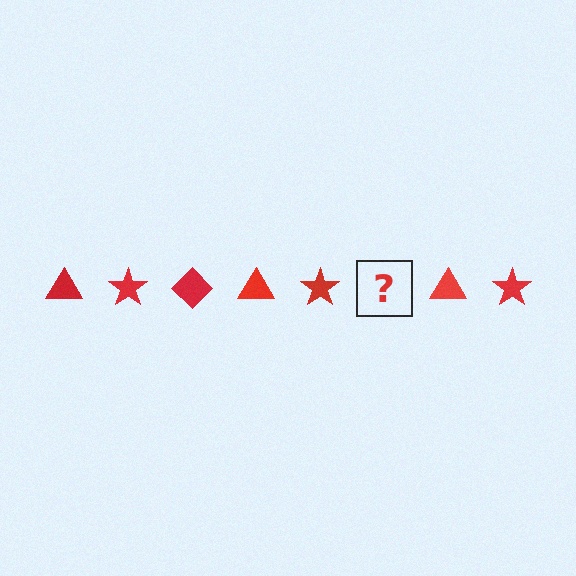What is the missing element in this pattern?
The missing element is a red diamond.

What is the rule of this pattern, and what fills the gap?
The rule is that the pattern cycles through triangle, star, diamond shapes in red. The gap should be filled with a red diamond.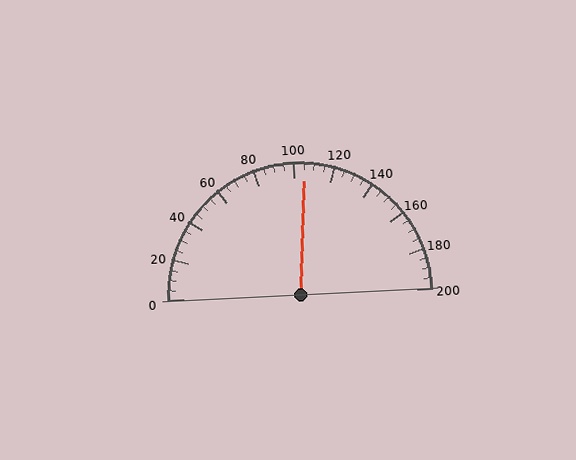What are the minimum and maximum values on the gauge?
The gauge ranges from 0 to 200.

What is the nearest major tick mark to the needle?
The nearest major tick mark is 100.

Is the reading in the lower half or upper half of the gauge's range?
The reading is in the upper half of the range (0 to 200).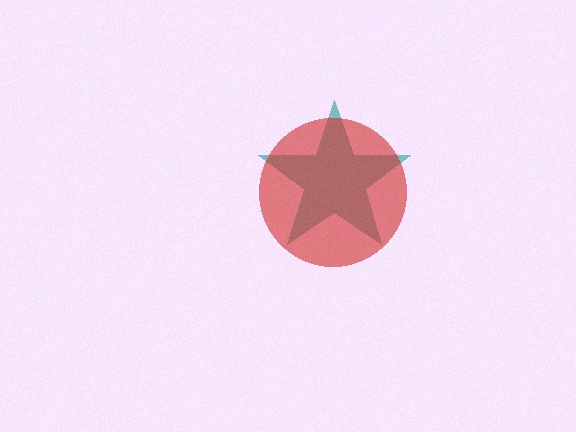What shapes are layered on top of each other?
The layered shapes are: a teal star, a red circle.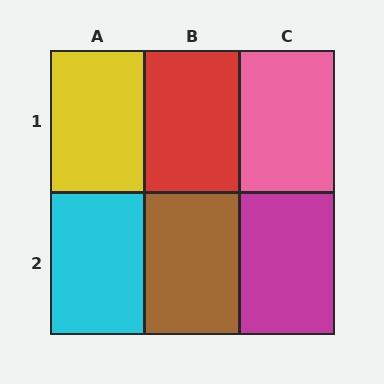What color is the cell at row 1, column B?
Red.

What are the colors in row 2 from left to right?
Cyan, brown, magenta.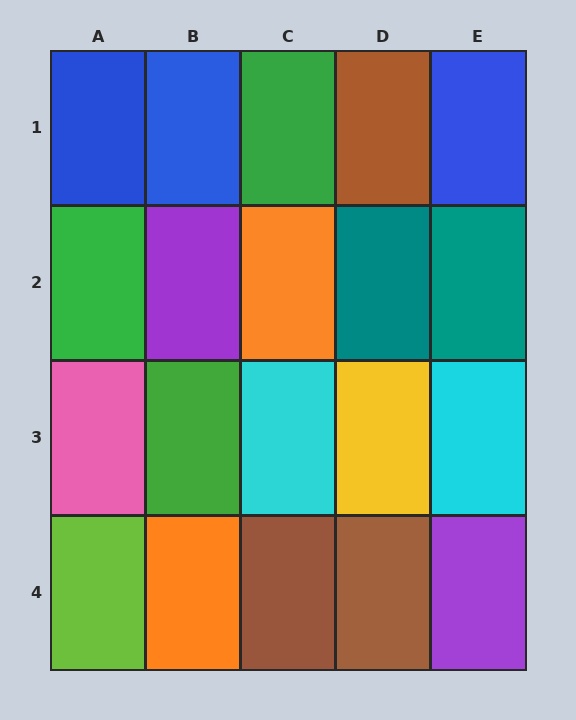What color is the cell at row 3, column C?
Cyan.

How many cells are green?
3 cells are green.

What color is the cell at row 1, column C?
Green.